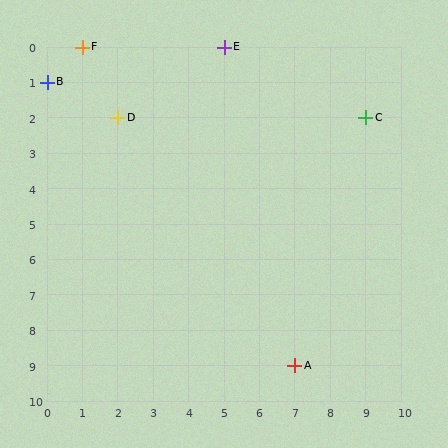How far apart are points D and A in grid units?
Points D and A are 5 columns and 7 rows apart (about 8.6 grid units diagonally).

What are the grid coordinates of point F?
Point F is at grid coordinates (1, 0).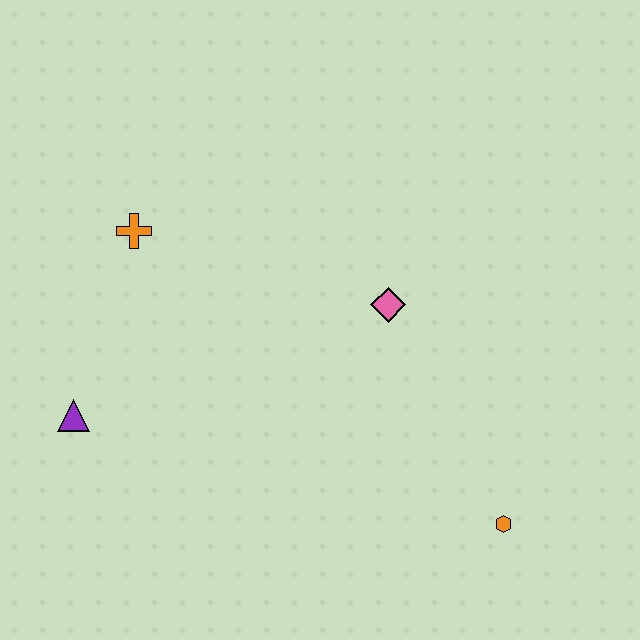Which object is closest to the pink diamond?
The orange hexagon is closest to the pink diamond.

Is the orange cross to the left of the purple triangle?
No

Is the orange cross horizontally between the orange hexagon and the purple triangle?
Yes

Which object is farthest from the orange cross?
The orange hexagon is farthest from the orange cross.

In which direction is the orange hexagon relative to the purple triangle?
The orange hexagon is to the right of the purple triangle.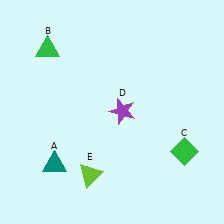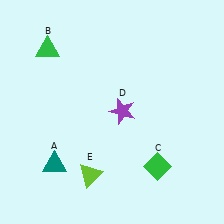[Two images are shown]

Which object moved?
The green diamond (C) moved left.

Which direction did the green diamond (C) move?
The green diamond (C) moved left.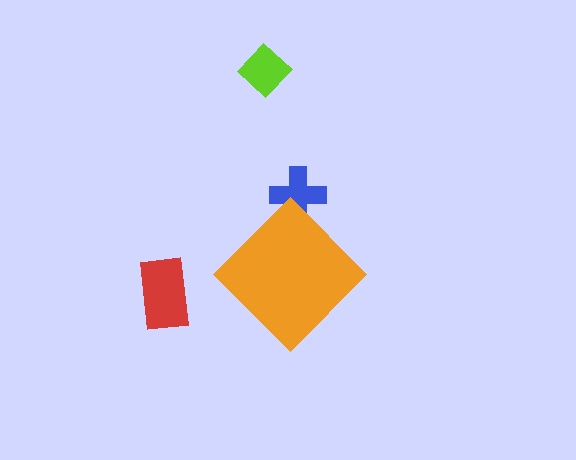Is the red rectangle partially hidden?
No, the red rectangle is fully visible.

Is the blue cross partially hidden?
Yes, the blue cross is partially hidden behind the orange diamond.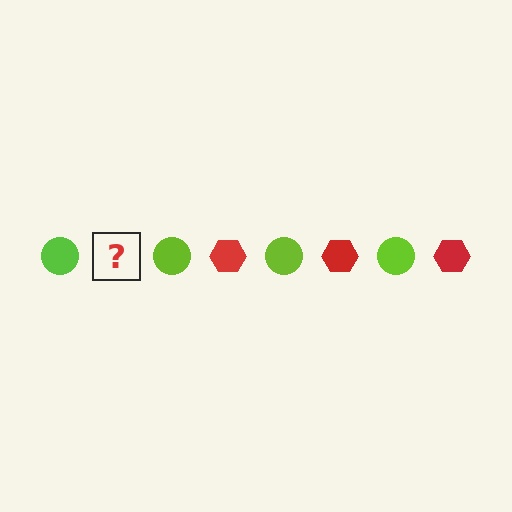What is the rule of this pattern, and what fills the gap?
The rule is that the pattern alternates between lime circle and red hexagon. The gap should be filled with a red hexagon.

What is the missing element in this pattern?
The missing element is a red hexagon.